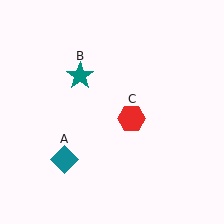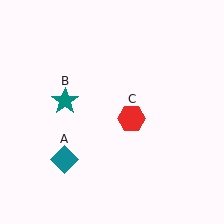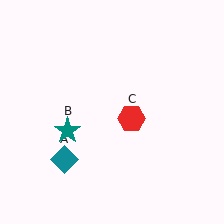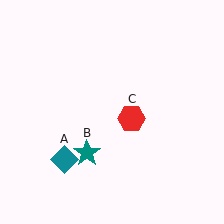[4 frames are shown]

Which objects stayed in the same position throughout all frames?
Teal diamond (object A) and red hexagon (object C) remained stationary.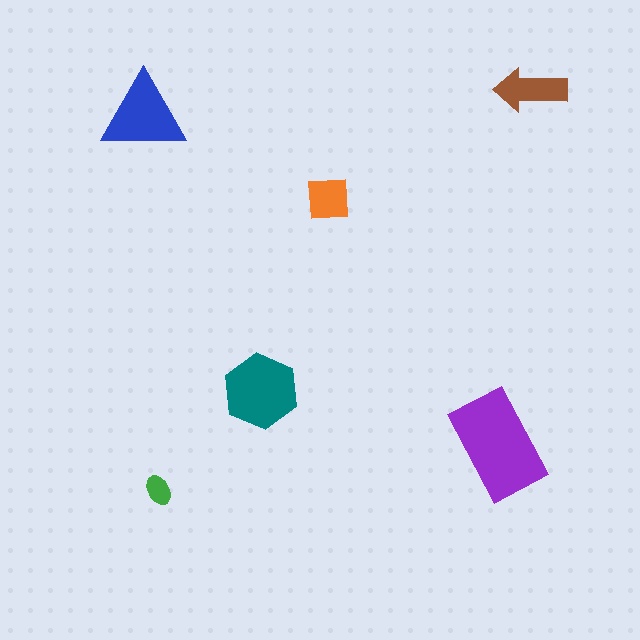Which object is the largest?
The purple rectangle.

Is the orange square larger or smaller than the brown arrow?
Smaller.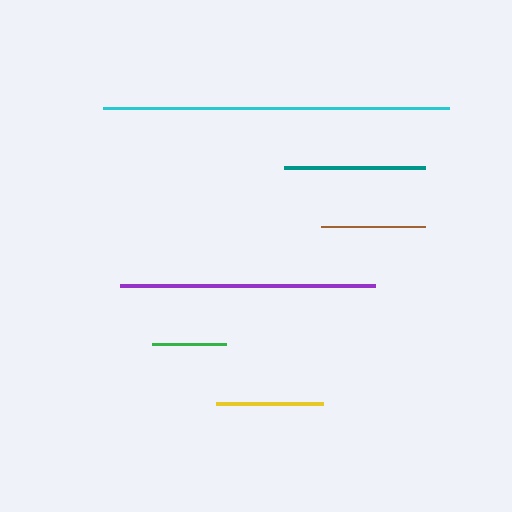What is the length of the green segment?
The green segment is approximately 74 pixels long.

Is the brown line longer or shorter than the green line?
The brown line is longer than the green line.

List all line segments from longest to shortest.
From longest to shortest: cyan, purple, teal, yellow, brown, green.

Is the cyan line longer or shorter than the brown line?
The cyan line is longer than the brown line.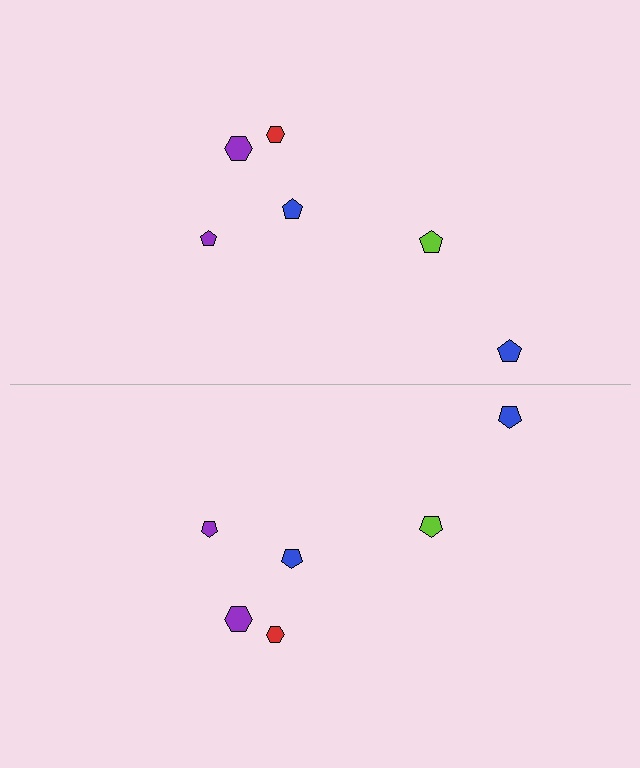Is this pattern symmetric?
Yes, this pattern has bilateral (reflection) symmetry.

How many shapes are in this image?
There are 12 shapes in this image.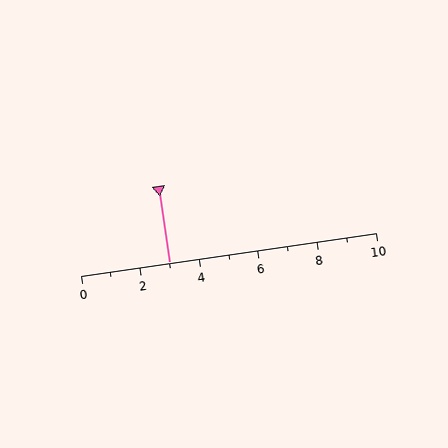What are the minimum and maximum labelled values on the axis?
The axis runs from 0 to 10.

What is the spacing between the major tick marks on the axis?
The major ticks are spaced 2 apart.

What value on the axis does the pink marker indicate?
The marker indicates approximately 3.